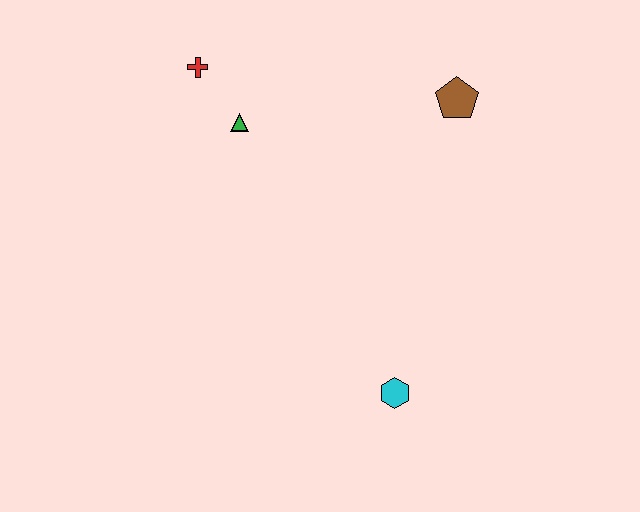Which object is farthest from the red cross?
The cyan hexagon is farthest from the red cross.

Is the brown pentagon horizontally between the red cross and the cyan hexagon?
No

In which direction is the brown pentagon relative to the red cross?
The brown pentagon is to the right of the red cross.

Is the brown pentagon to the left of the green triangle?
No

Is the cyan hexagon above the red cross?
No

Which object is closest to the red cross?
The green triangle is closest to the red cross.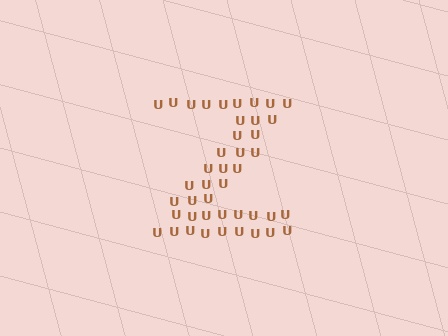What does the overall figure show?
The overall figure shows the letter Z.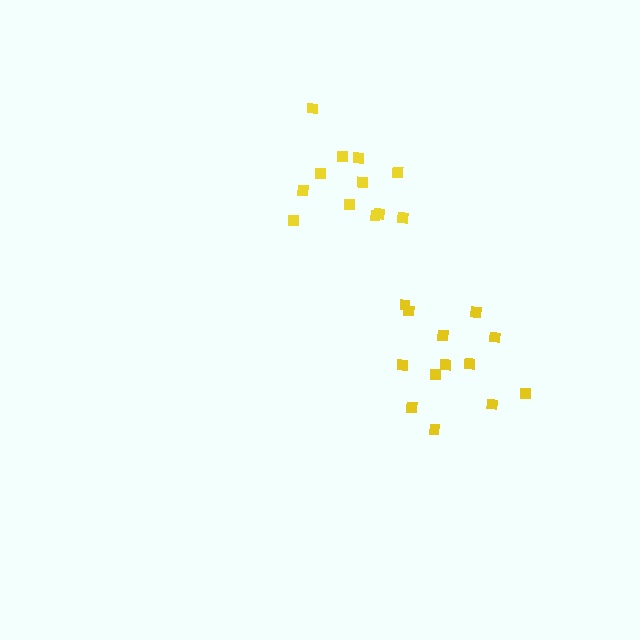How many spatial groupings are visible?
There are 2 spatial groupings.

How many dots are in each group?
Group 1: 12 dots, Group 2: 13 dots (25 total).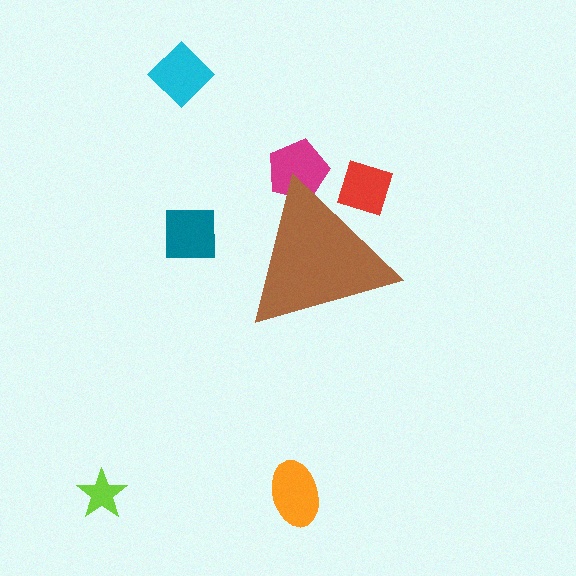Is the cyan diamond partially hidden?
No, the cyan diamond is fully visible.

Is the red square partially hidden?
Yes, the red square is partially hidden behind the brown triangle.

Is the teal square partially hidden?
No, the teal square is fully visible.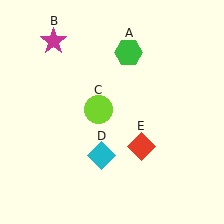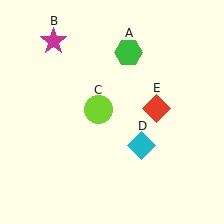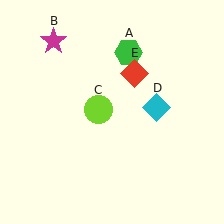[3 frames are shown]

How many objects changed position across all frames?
2 objects changed position: cyan diamond (object D), red diamond (object E).